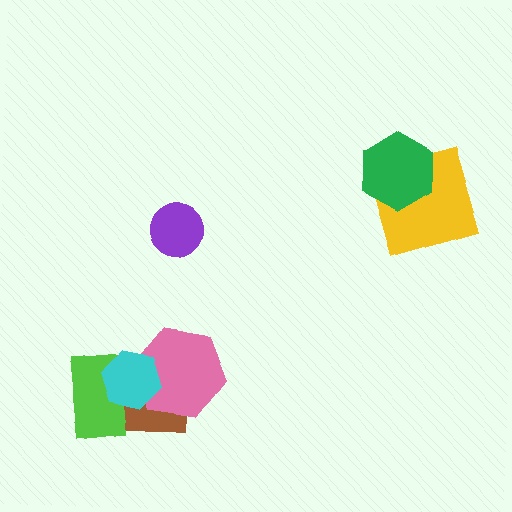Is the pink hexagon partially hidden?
Yes, it is partially covered by another shape.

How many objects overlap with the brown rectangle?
3 objects overlap with the brown rectangle.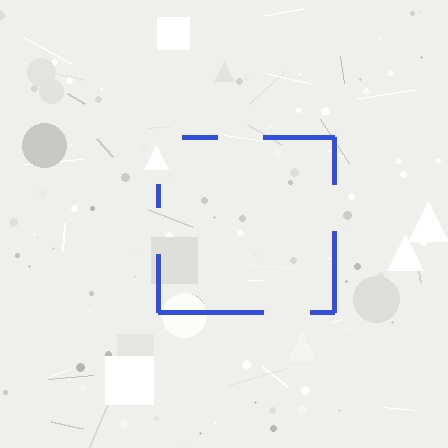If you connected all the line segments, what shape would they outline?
They would outline a square.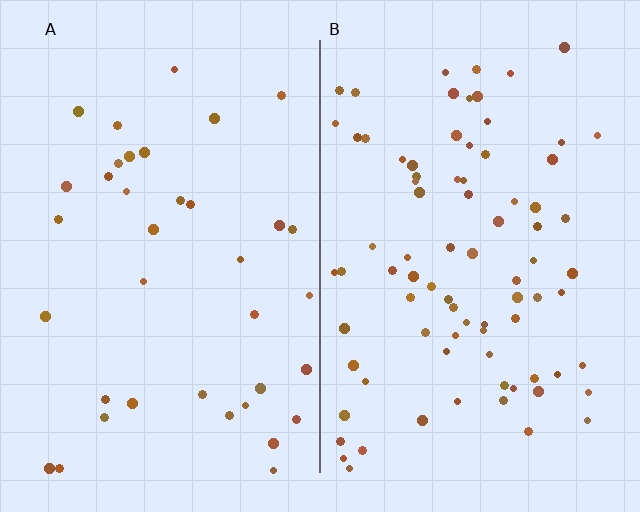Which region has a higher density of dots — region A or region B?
B (the right).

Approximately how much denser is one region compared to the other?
Approximately 2.2× — region B over region A.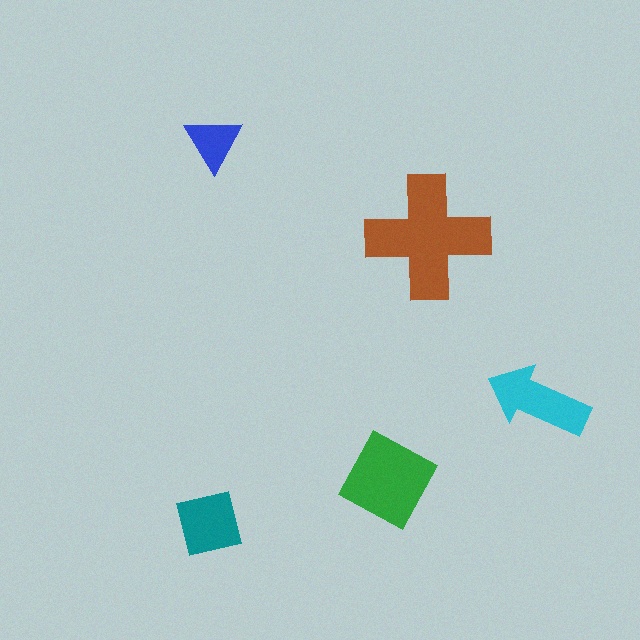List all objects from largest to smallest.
The brown cross, the green diamond, the cyan arrow, the teal square, the blue triangle.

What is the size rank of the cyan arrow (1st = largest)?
3rd.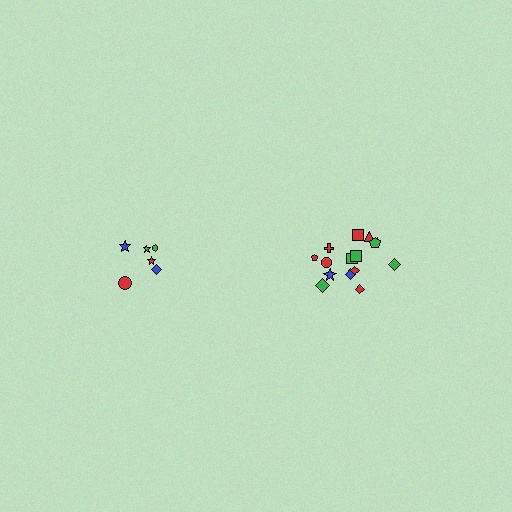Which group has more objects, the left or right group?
The right group.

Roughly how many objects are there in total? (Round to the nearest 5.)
Roughly 20 objects in total.